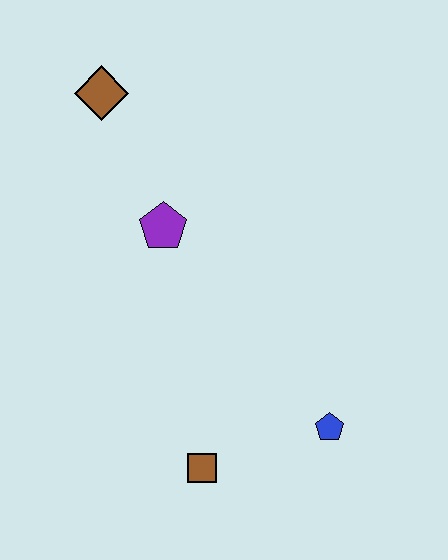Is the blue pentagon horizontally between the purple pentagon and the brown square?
No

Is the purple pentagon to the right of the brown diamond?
Yes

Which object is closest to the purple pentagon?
The brown diamond is closest to the purple pentagon.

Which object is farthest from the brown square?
The brown diamond is farthest from the brown square.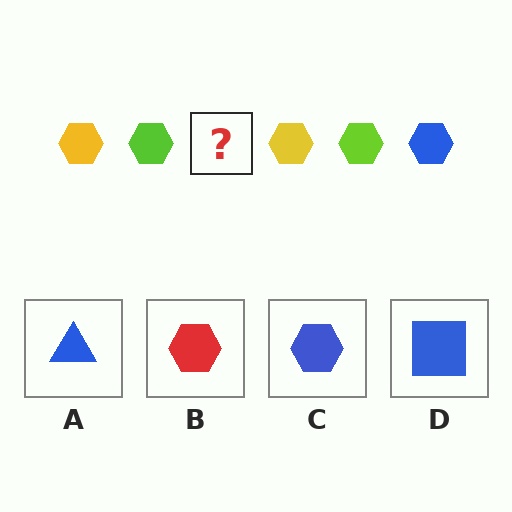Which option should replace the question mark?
Option C.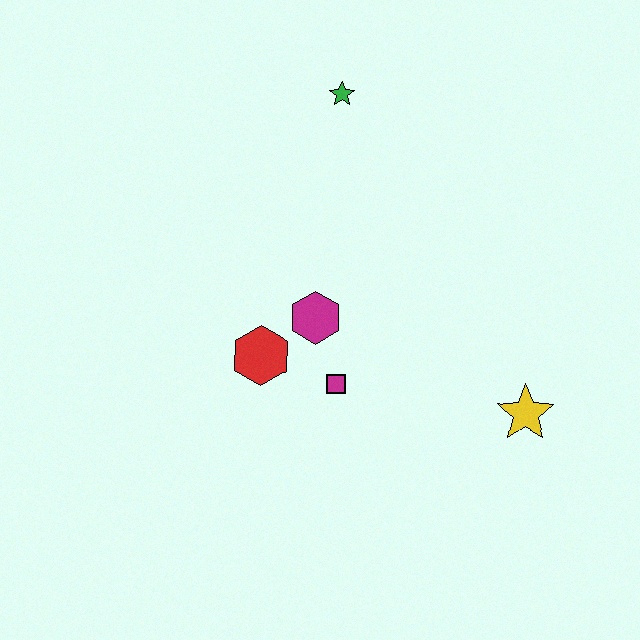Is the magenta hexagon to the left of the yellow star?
Yes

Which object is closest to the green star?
The magenta hexagon is closest to the green star.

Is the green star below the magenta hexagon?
No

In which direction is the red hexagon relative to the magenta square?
The red hexagon is to the left of the magenta square.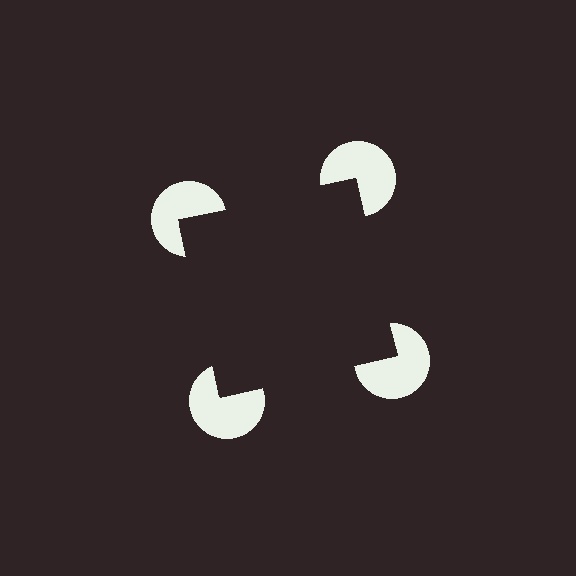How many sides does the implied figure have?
4 sides.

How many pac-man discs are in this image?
There are 4 — one at each vertex of the illusory square.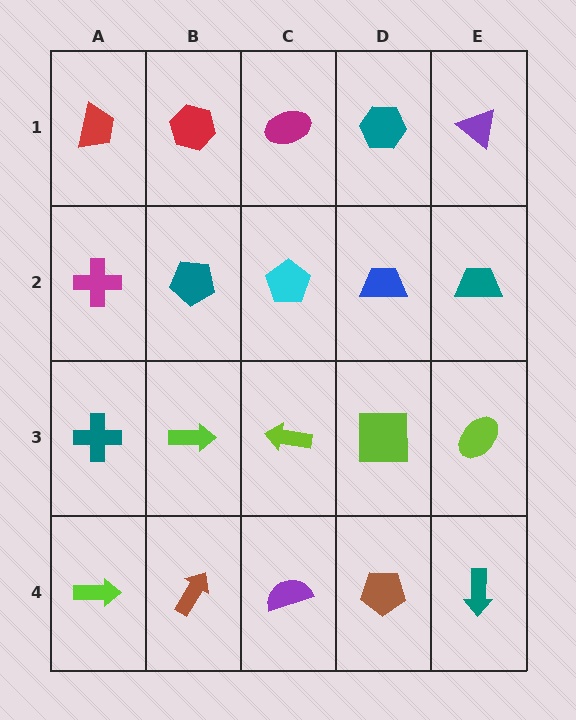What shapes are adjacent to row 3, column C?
A cyan pentagon (row 2, column C), a purple semicircle (row 4, column C), a lime arrow (row 3, column B), a lime square (row 3, column D).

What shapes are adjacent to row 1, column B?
A teal pentagon (row 2, column B), a red trapezoid (row 1, column A), a magenta ellipse (row 1, column C).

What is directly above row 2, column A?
A red trapezoid.